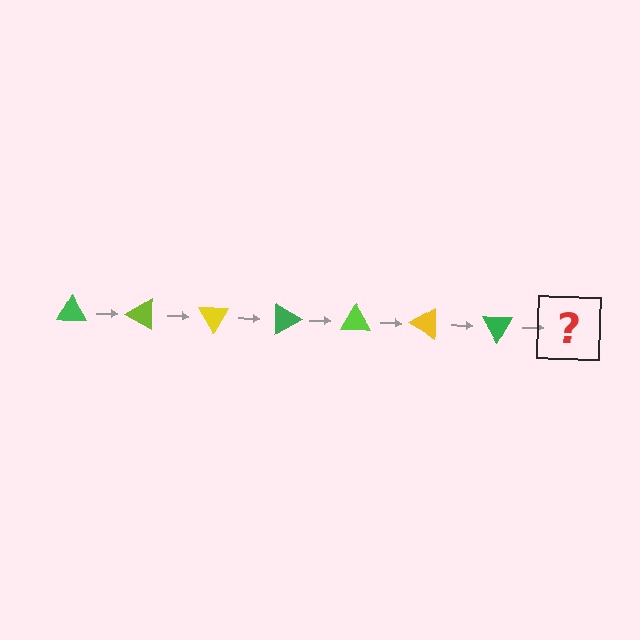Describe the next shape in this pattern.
It should be a lime triangle, rotated 210 degrees from the start.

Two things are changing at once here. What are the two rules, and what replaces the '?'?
The two rules are that it rotates 30 degrees each step and the color cycles through green, lime, and yellow. The '?' should be a lime triangle, rotated 210 degrees from the start.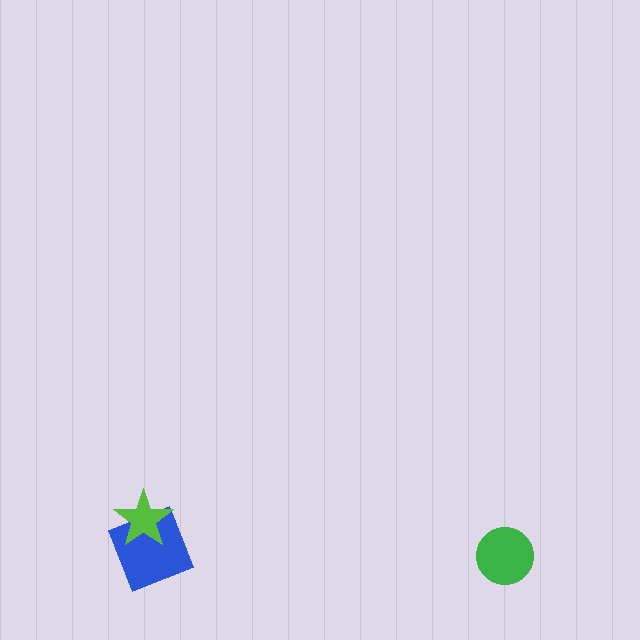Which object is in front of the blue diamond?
The lime star is in front of the blue diamond.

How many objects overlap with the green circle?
0 objects overlap with the green circle.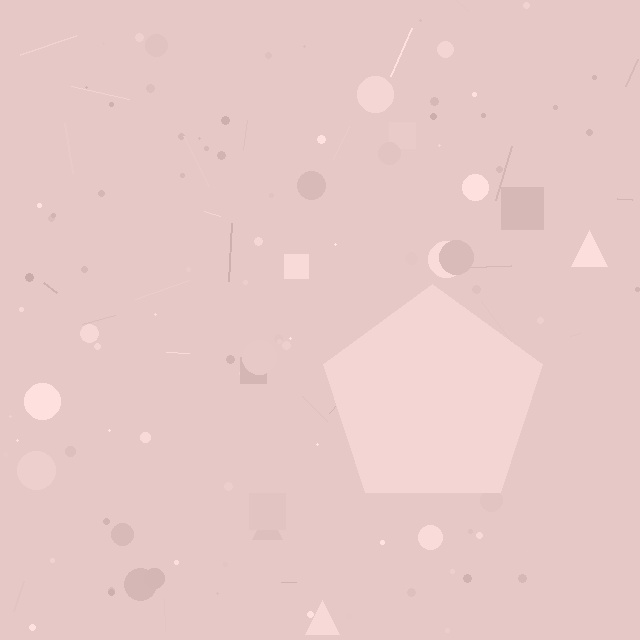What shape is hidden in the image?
A pentagon is hidden in the image.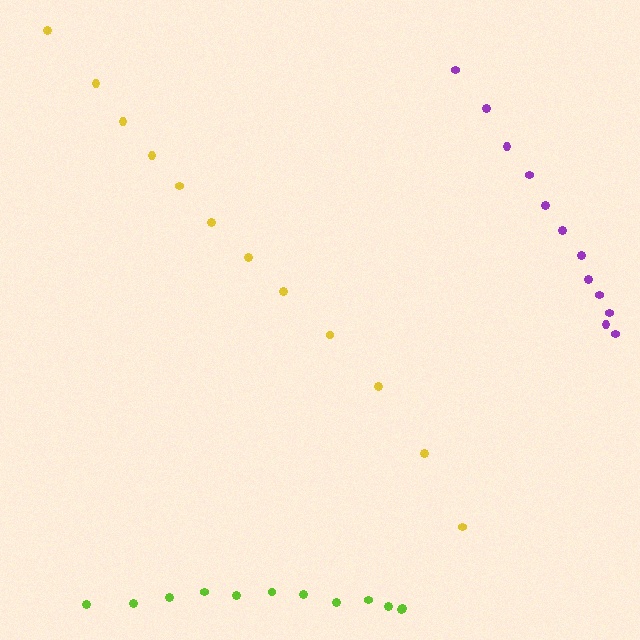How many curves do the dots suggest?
There are 3 distinct paths.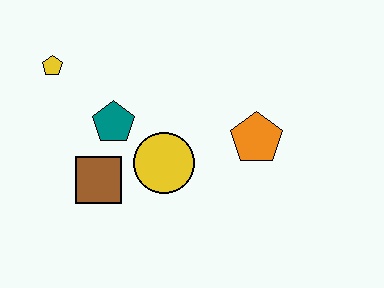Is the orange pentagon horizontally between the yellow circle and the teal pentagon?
No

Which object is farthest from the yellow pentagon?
The orange pentagon is farthest from the yellow pentagon.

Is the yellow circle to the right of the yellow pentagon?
Yes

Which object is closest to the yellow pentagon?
The teal pentagon is closest to the yellow pentagon.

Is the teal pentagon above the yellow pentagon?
No